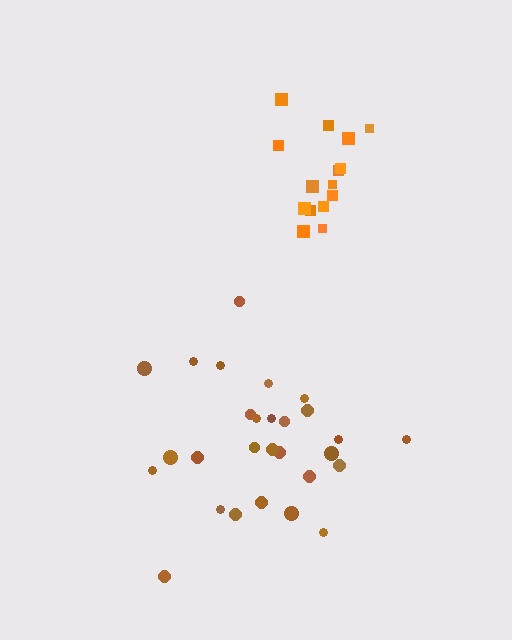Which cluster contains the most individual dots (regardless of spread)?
Brown (28).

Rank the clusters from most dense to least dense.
orange, brown.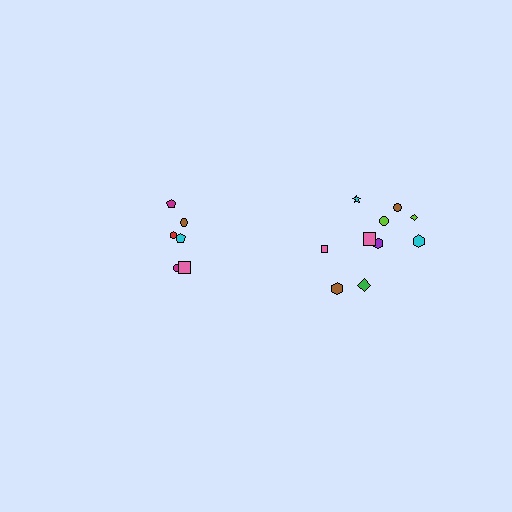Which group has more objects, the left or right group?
The right group.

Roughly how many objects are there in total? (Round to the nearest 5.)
Roughly 15 objects in total.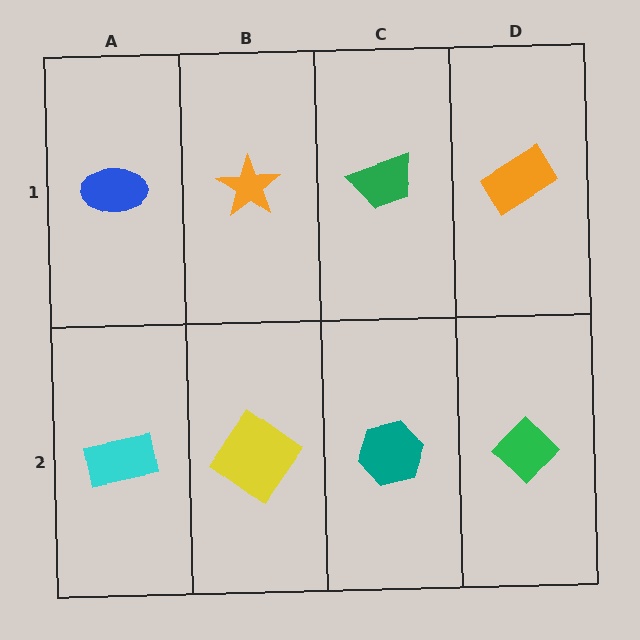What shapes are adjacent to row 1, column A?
A cyan rectangle (row 2, column A), an orange star (row 1, column B).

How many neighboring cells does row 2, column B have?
3.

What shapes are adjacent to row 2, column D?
An orange rectangle (row 1, column D), a teal hexagon (row 2, column C).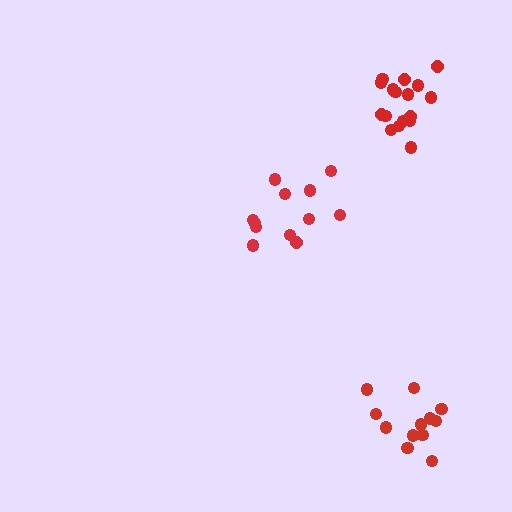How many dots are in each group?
Group 1: 12 dots, Group 2: 12 dots, Group 3: 17 dots (41 total).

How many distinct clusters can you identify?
There are 3 distinct clusters.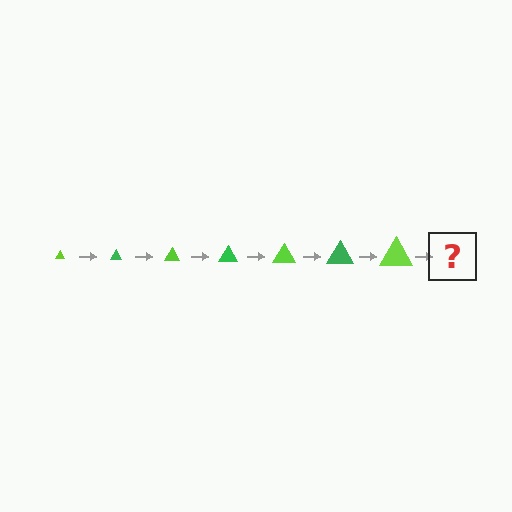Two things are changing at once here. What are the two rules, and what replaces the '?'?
The two rules are that the triangle grows larger each step and the color cycles through lime and green. The '?' should be a green triangle, larger than the previous one.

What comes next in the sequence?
The next element should be a green triangle, larger than the previous one.